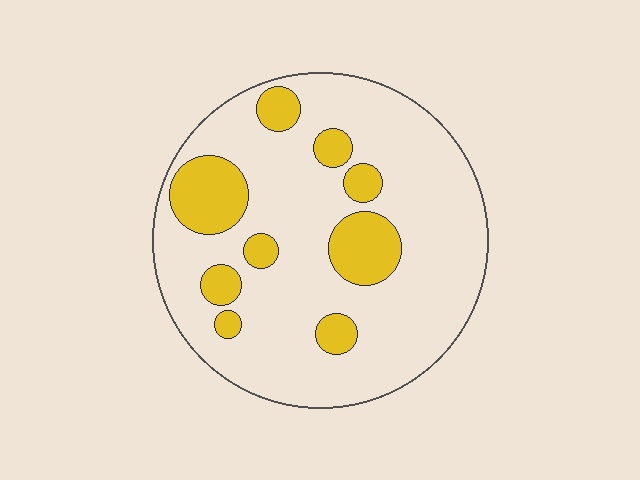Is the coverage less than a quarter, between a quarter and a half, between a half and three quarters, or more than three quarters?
Less than a quarter.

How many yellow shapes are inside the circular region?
9.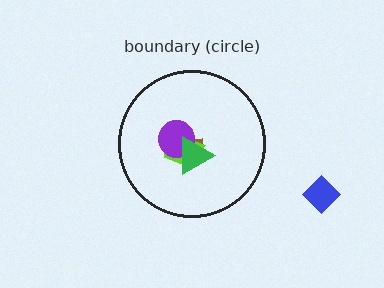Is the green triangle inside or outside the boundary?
Inside.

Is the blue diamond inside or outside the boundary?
Outside.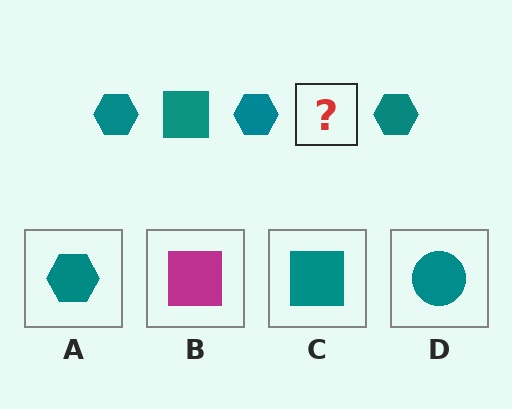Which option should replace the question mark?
Option C.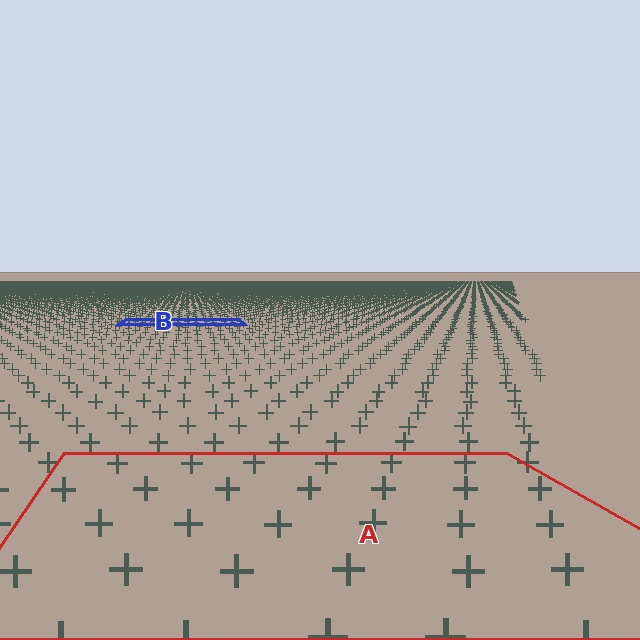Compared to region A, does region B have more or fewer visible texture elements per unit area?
Region B has more texture elements per unit area — they are packed more densely because it is farther away.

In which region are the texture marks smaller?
The texture marks are smaller in region B, because it is farther away.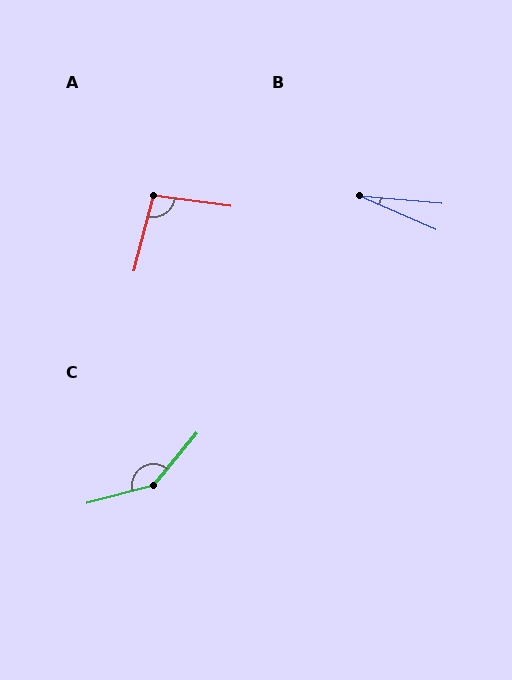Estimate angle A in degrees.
Approximately 97 degrees.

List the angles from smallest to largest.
B (19°), A (97°), C (144°).